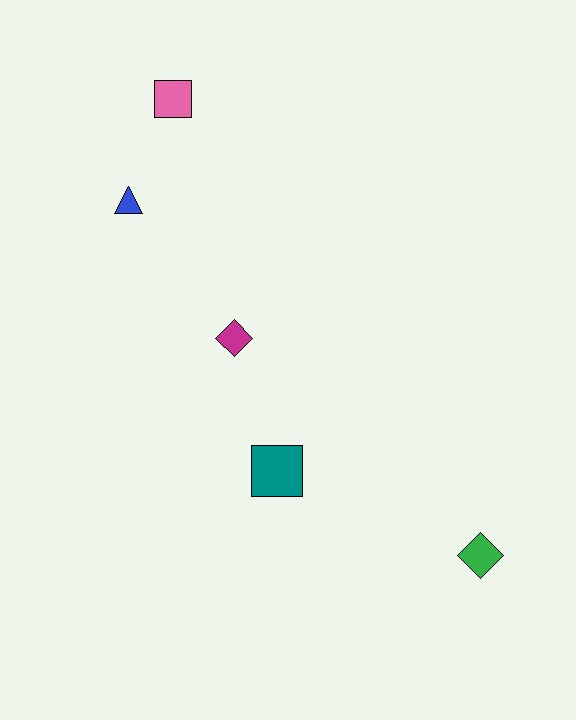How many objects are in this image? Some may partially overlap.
There are 5 objects.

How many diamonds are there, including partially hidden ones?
There are 2 diamonds.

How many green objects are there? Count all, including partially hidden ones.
There is 1 green object.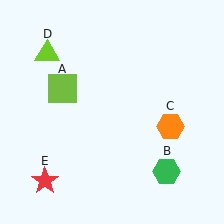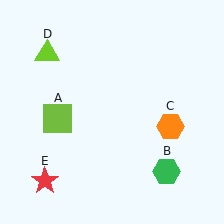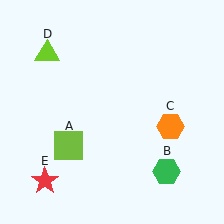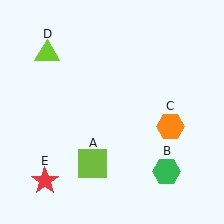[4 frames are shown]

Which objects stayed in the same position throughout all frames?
Green hexagon (object B) and orange hexagon (object C) and lime triangle (object D) and red star (object E) remained stationary.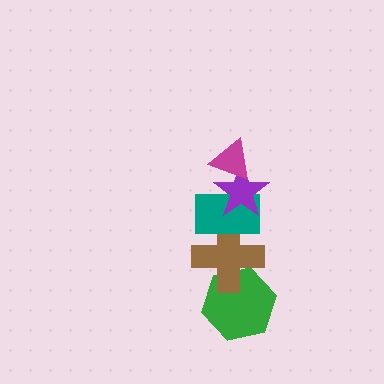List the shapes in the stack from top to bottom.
From top to bottom: the magenta triangle, the purple star, the teal rectangle, the brown cross, the green hexagon.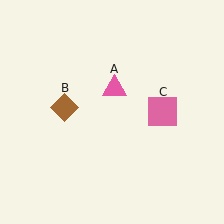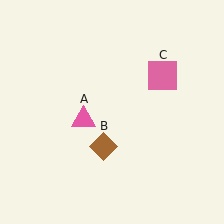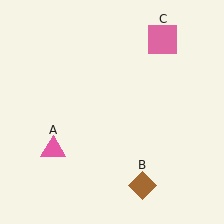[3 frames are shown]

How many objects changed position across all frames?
3 objects changed position: pink triangle (object A), brown diamond (object B), pink square (object C).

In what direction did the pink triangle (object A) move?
The pink triangle (object A) moved down and to the left.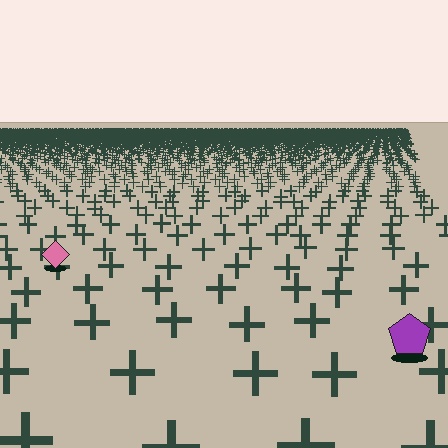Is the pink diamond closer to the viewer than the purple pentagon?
No. The purple pentagon is closer — you can tell from the texture gradient: the ground texture is coarser near it.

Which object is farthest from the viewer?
The pink diamond is farthest from the viewer. It appears smaller and the ground texture around it is denser.